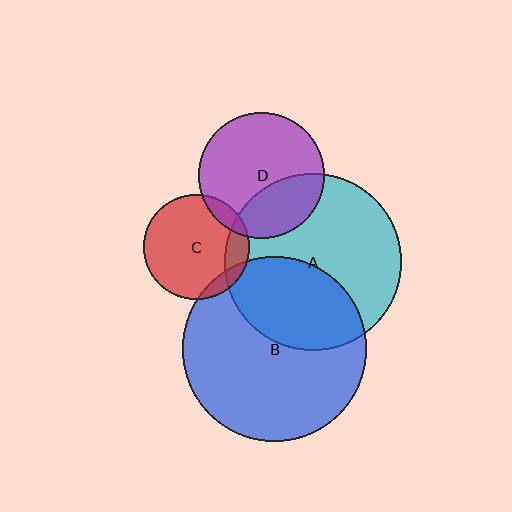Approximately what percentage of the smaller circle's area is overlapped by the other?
Approximately 30%.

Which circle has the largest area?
Circle B (blue).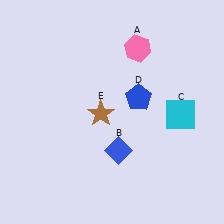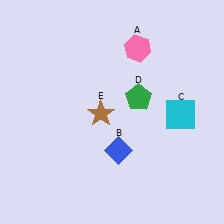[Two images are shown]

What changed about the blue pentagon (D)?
In Image 1, D is blue. In Image 2, it changed to green.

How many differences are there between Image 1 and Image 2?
There is 1 difference between the two images.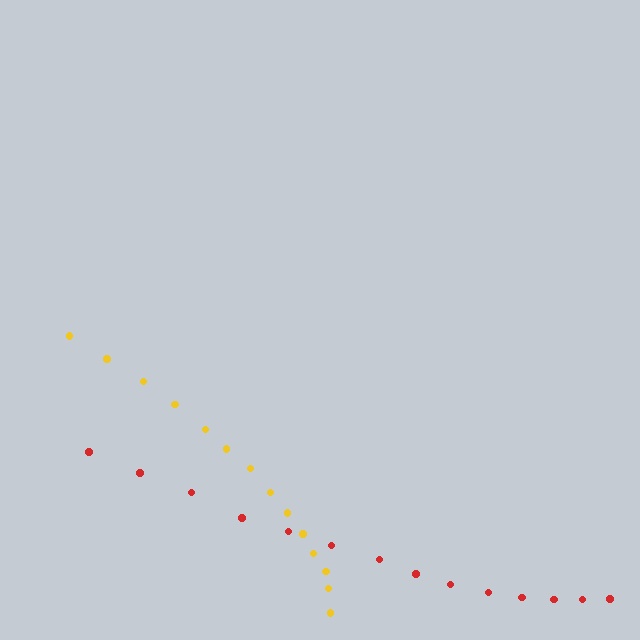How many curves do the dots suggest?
There are 2 distinct paths.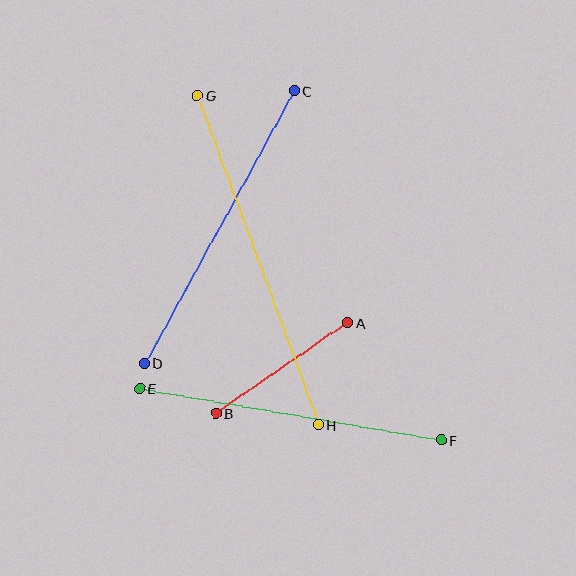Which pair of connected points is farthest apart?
Points G and H are farthest apart.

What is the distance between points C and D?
The distance is approximately 311 pixels.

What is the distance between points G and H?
The distance is approximately 351 pixels.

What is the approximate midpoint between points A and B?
The midpoint is at approximately (282, 368) pixels.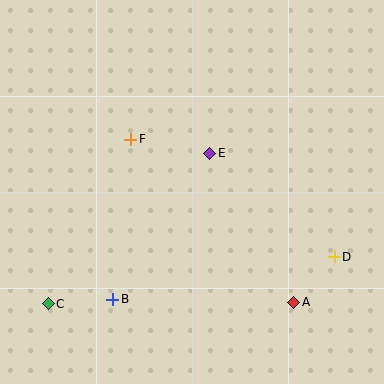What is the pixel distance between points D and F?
The distance between D and F is 235 pixels.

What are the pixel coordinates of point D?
Point D is at (334, 257).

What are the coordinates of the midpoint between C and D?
The midpoint between C and D is at (191, 280).